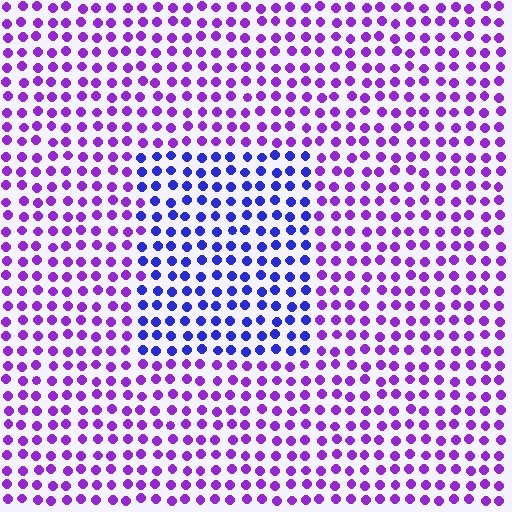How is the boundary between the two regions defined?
The boundary is defined purely by a slight shift in hue (about 41 degrees). Spacing, size, and orientation are identical on both sides.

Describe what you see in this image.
The image is filled with small purple elements in a uniform arrangement. A rectangle-shaped region is visible where the elements are tinted to a slightly different hue, forming a subtle color boundary.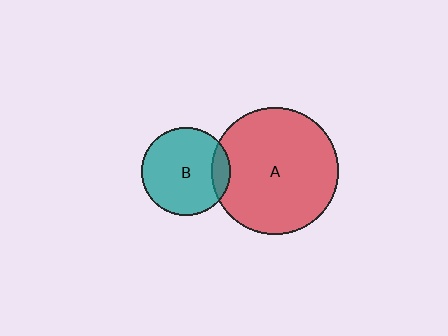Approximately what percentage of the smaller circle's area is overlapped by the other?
Approximately 10%.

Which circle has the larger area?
Circle A (red).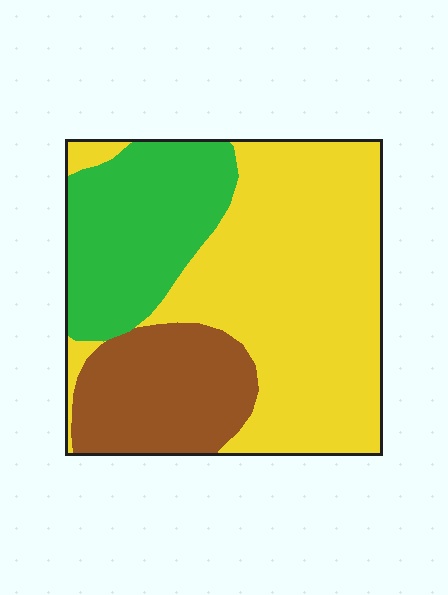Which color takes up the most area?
Yellow, at roughly 55%.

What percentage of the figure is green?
Green covers 25% of the figure.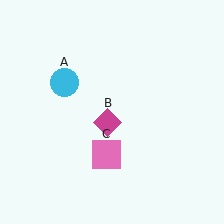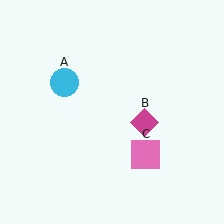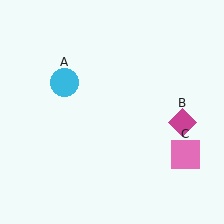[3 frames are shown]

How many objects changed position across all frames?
2 objects changed position: magenta diamond (object B), pink square (object C).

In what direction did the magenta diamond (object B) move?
The magenta diamond (object B) moved right.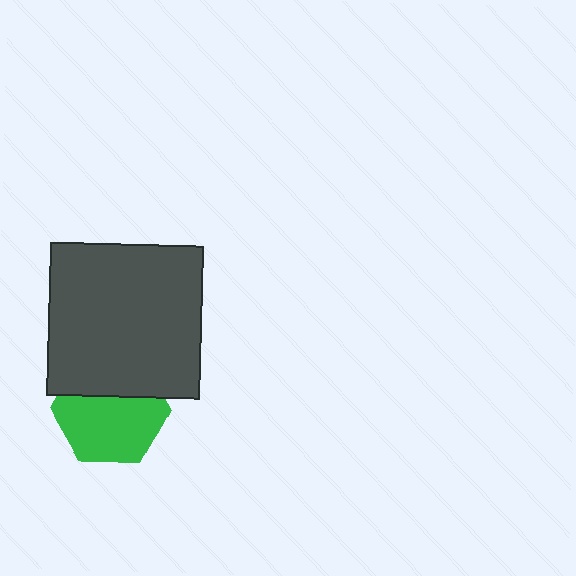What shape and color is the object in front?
The object in front is a dark gray square.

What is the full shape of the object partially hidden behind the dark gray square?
The partially hidden object is a green hexagon.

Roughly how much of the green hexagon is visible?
About half of it is visible (roughly 64%).